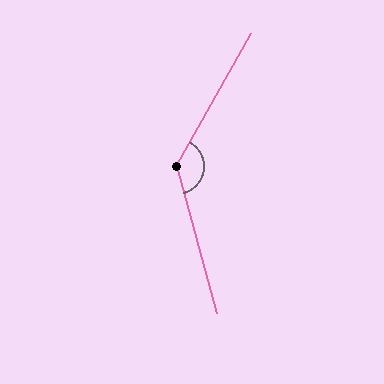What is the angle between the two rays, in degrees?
Approximately 135 degrees.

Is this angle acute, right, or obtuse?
It is obtuse.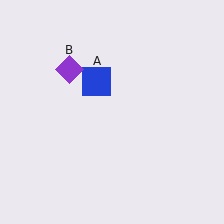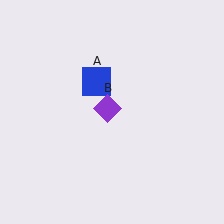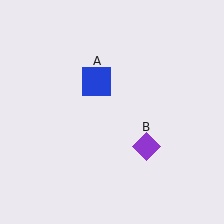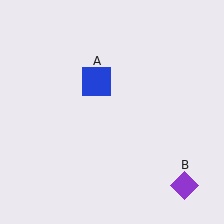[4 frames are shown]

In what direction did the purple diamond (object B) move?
The purple diamond (object B) moved down and to the right.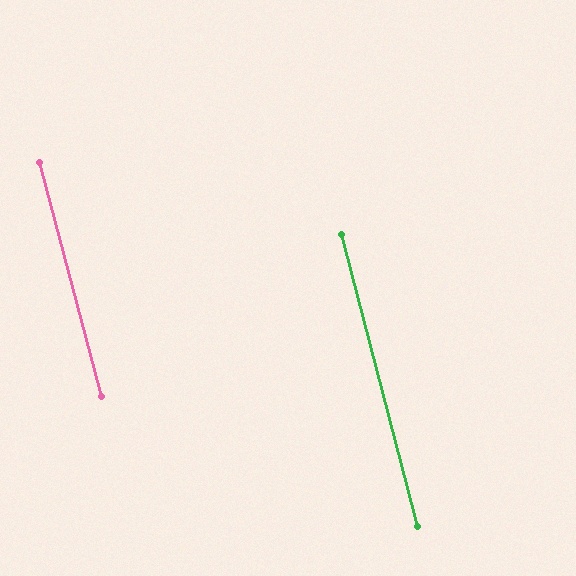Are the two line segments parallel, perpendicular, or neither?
Parallel — their directions differ by only 0.3°.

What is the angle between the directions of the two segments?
Approximately 0 degrees.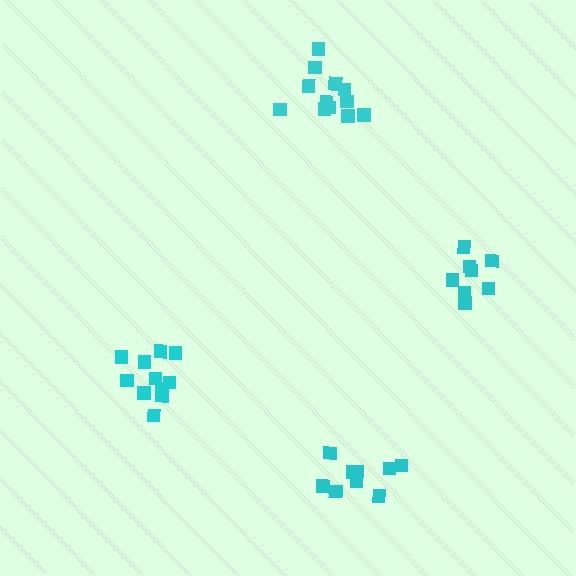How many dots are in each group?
Group 1: 9 dots, Group 2: 11 dots, Group 3: 8 dots, Group 4: 12 dots (40 total).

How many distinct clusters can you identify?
There are 4 distinct clusters.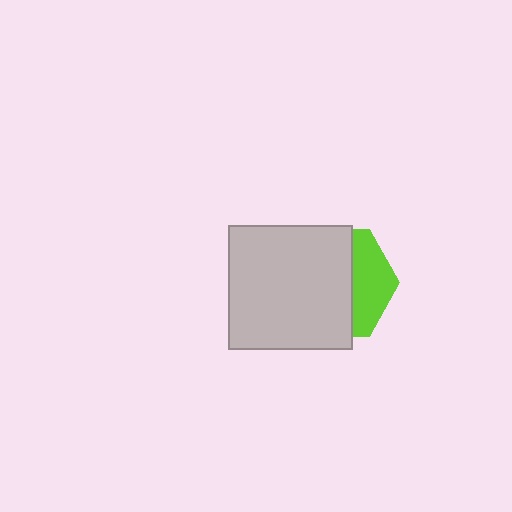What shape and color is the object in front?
The object in front is a light gray square.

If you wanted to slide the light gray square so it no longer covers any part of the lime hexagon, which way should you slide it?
Slide it left — that is the most direct way to separate the two shapes.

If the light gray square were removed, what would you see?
You would see the complete lime hexagon.